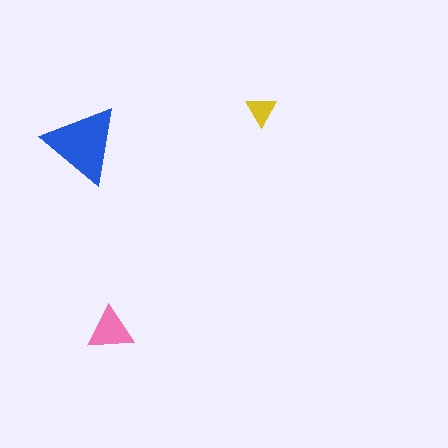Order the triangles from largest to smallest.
the blue one, the pink one, the yellow one.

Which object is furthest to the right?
The yellow triangle is rightmost.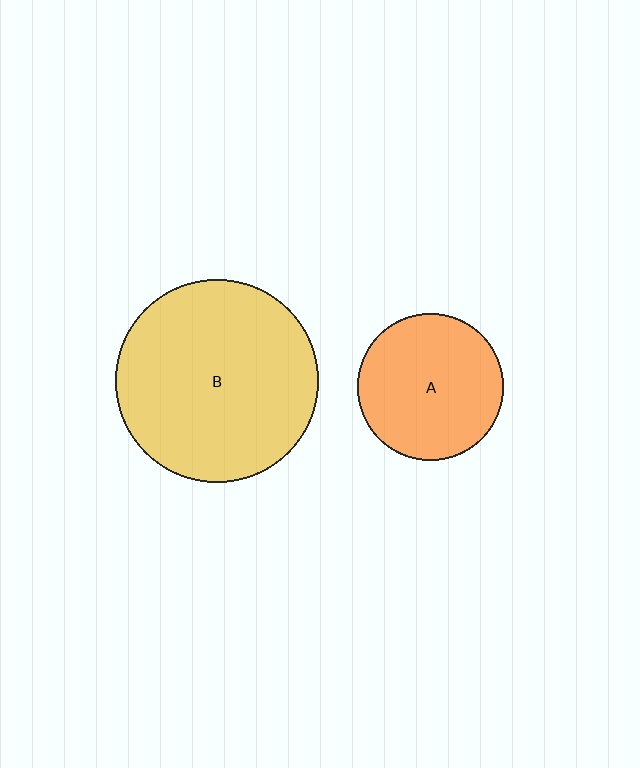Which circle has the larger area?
Circle B (yellow).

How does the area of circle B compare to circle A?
Approximately 1.9 times.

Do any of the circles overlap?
No, none of the circles overlap.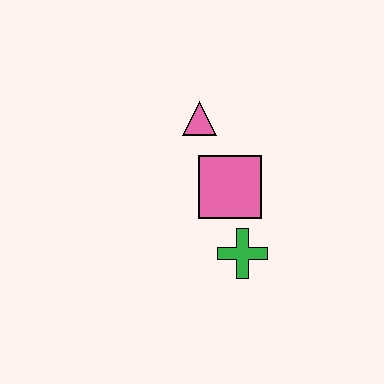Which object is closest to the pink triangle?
The pink square is closest to the pink triangle.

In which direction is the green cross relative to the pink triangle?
The green cross is below the pink triangle.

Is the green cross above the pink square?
No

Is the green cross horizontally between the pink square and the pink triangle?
No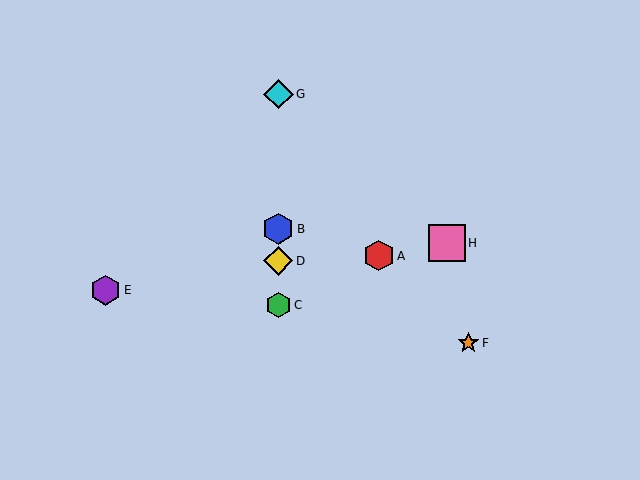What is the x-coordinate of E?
Object E is at x≈106.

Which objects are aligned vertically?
Objects B, C, D, G are aligned vertically.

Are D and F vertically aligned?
No, D is at x≈278 and F is at x≈468.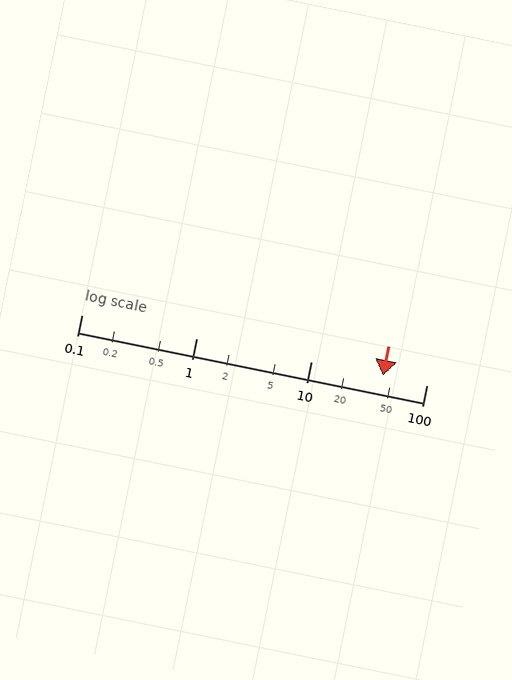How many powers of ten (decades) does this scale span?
The scale spans 3 decades, from 0.1 to 100.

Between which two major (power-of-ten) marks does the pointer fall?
The pointer is between 10 and 100.